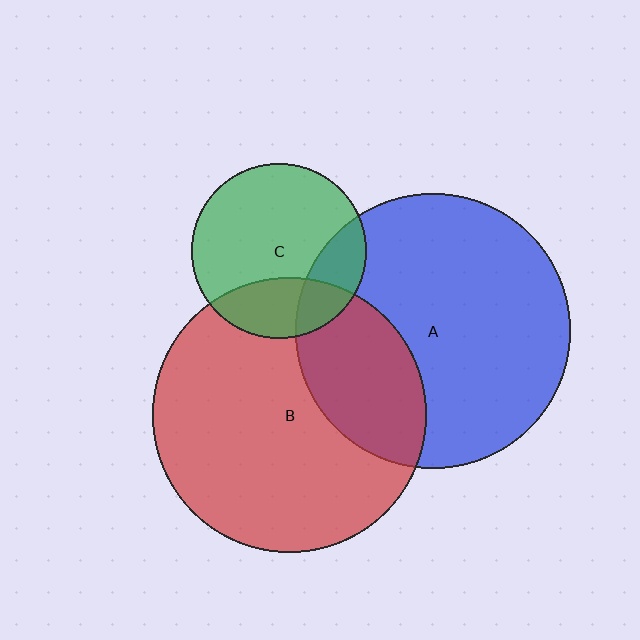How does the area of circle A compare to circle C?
Approximately 2.5 times.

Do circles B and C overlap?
Yes.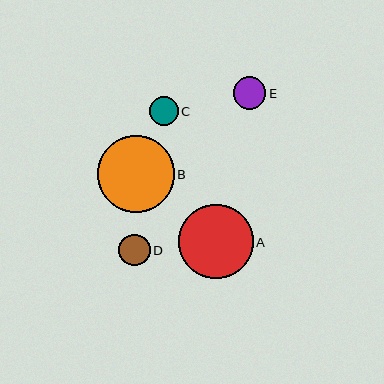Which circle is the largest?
Circle B is the largest with a size of approximately 76 pixels.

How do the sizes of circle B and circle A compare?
Circle B and circle A are approximately the same size.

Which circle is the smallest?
Circle C is the smallest with a size of approximately 29 pixels.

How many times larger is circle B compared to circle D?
Circle B is approximately 2.4 times the size of circle D.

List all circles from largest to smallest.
From largest to smallest: B, A, E, D, C.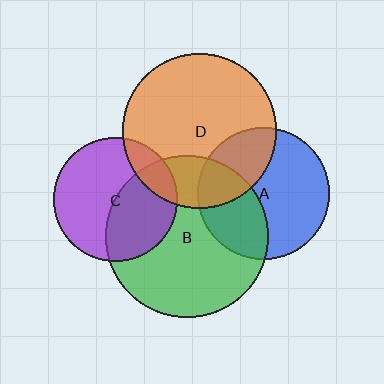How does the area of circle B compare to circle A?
Approximately 1.5 times.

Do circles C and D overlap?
Yes.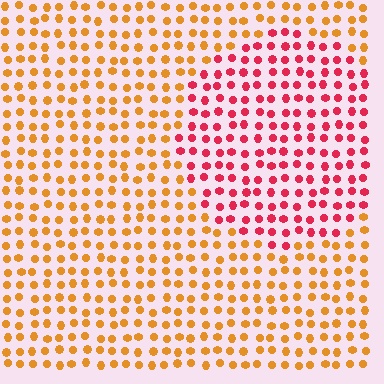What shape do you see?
I see a circle.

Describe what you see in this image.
The image is filled with small orange elements in a uniform arrangement. A circle-shaped region is visible where the elements are tinted to a slightly different hue, forming a subtle color boundary.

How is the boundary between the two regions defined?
The boundary is defined purely by a slight shift in hue (about 48 degrees). Spacing, size, and orientation are identical on both sides.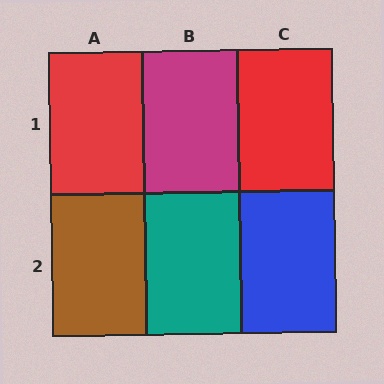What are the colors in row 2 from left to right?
Brown, teal, blue.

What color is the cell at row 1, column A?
Red.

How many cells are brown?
1 cell is brown.